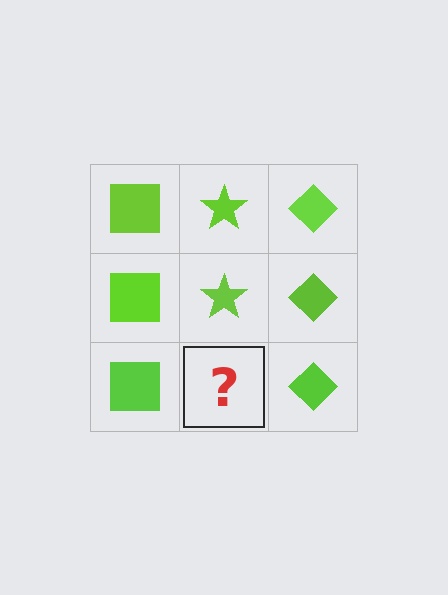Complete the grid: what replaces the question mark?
The question mark should be replaced with a lime star.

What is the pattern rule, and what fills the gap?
The rule is that each column has a consistent shape. The gap should be filled with a lime star.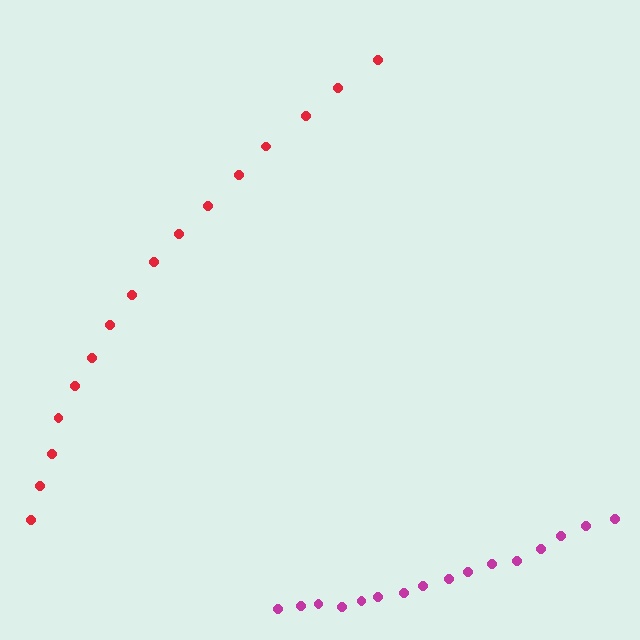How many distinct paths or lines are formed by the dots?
There are 2 distinct paths.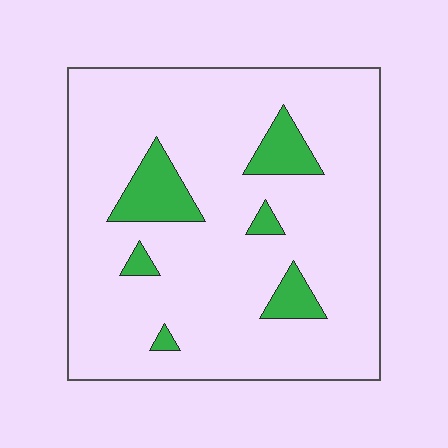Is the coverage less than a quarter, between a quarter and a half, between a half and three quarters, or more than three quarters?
Less than a quarter.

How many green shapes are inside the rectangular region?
6.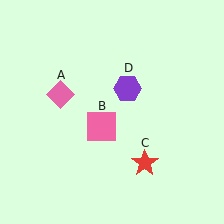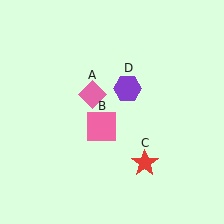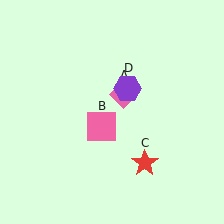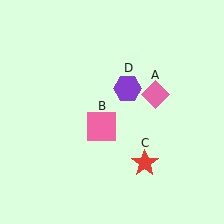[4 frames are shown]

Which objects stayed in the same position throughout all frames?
Pink square (object B) and red star (object C) and purple hexagon (object D) remained stationary.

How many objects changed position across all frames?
1 object changed position: pink diamond (object A).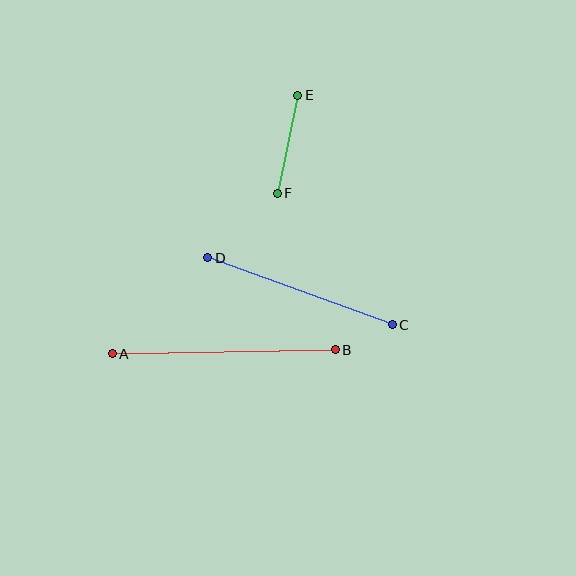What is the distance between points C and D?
The distance is approximately 196 pixels.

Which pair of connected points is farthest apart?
Points A and B are farthest apart.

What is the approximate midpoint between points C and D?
The midpoint is at approximately (300, 291) pixels.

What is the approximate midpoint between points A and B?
The midpoint is at approximately (224, 352) pixels.